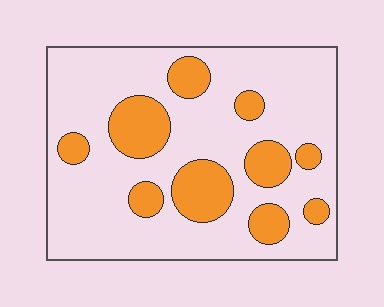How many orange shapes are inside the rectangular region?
10.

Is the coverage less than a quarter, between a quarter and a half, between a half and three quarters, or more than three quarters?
Less than a quarter.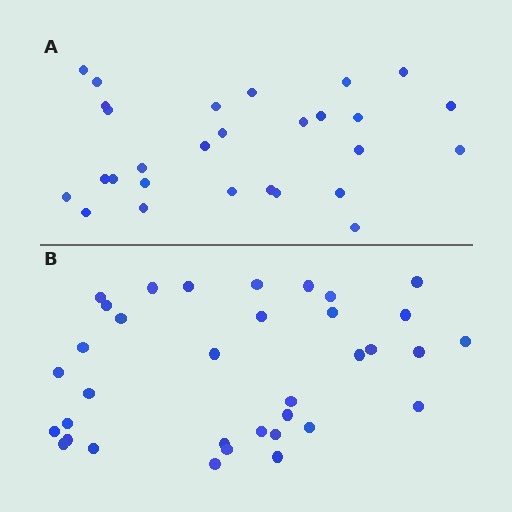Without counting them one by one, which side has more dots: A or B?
Region B (the bottom region) has more dots.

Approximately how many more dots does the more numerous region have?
Region B has roughly 8 or so more dots than region A.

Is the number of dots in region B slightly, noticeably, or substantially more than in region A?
Region B has noticeably more, but not dramatically so. The ratio is roughly 1.2 to 1.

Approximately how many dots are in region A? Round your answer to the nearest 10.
About 30 dots. (The exact count is 28, which rounds to 30.)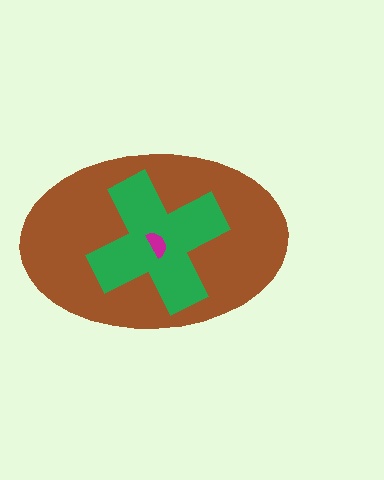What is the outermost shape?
The brown ellipse.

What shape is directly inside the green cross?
The magenta semicircle.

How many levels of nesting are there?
3.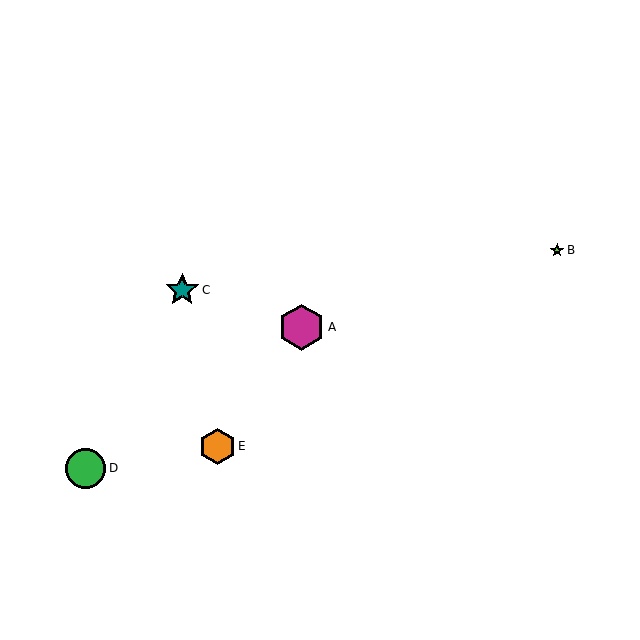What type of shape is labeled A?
Shape A is a magenta hexagon.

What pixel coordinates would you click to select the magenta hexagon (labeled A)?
Click at (302, 327) to select the magenta hexagon A.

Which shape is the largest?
The magenta hexagon (labeled A) is the largest.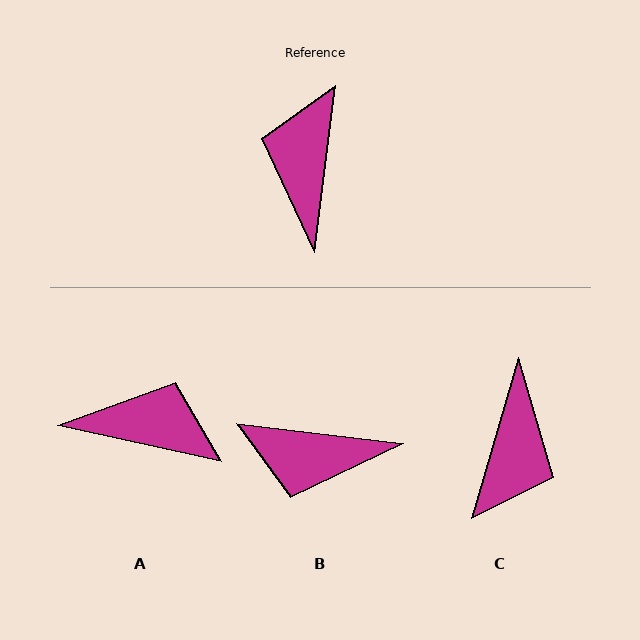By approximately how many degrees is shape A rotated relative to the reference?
Approximately 95 degrees clockwise.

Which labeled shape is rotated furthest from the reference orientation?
C, about 171 degrees away.